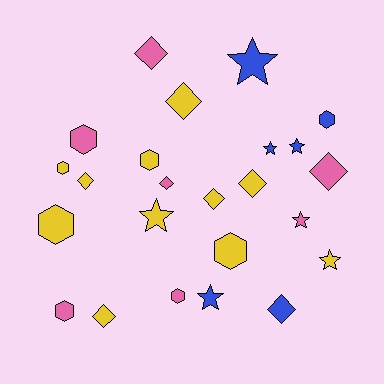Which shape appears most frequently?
Diamond, with 9 objects.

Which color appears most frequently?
Yellow, with 11 objects.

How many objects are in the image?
There are 24 objects.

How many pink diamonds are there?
There are 3 pink diamonds.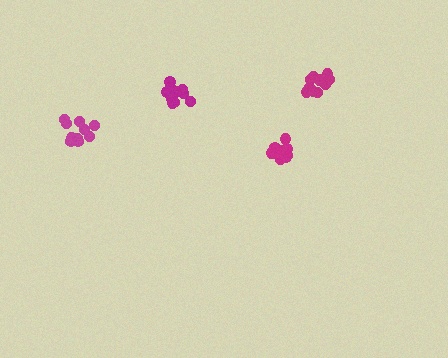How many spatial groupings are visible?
There are 4 spatial groupings.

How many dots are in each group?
Group 1: 12 dots, Group 2: 10 dots, Group 3: 10 dots, Group 4: 12 dots (44 total).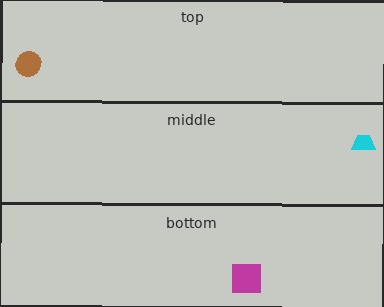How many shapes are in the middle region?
1.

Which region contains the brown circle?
The top region.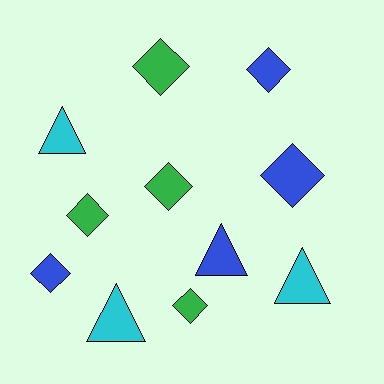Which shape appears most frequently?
Diamond, with 7 objects.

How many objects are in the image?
There are 11 objects.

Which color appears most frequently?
Green, with 4 objects.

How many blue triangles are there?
There is 1 blue triangle.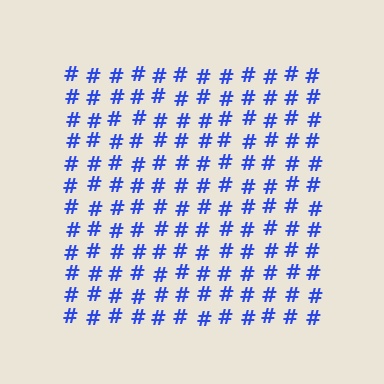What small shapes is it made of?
It is made of small hash symbols.